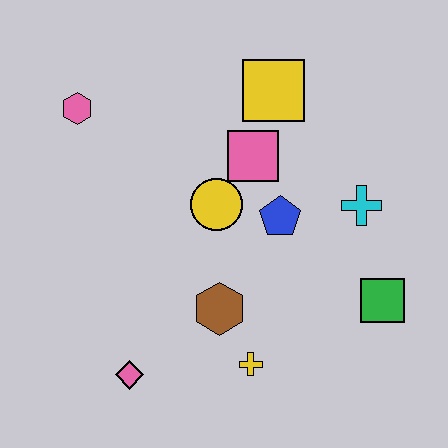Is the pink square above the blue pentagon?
Yes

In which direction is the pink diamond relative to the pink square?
The pink diamond is below the pink square.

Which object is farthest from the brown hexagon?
The pink hexagon is farthest from the brown hexagon.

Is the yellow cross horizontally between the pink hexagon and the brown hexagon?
No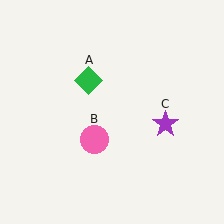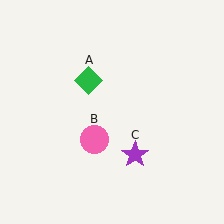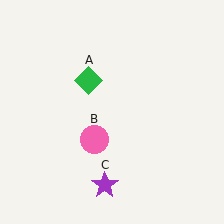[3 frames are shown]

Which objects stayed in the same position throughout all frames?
Green diamond (object A) and pink circle (object B) remained stationary.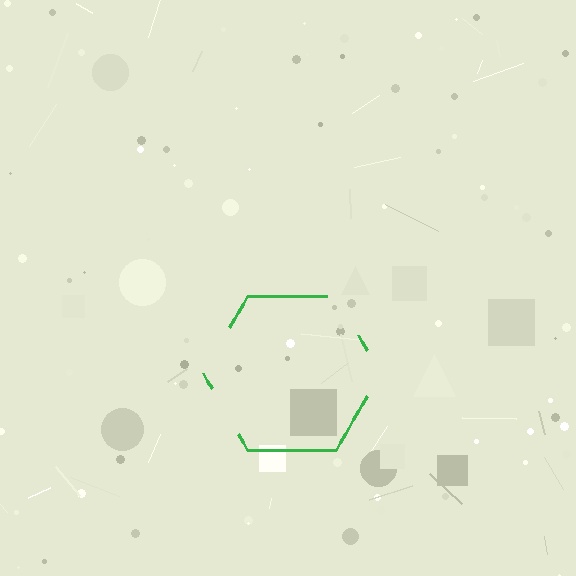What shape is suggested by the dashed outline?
The dashed outline suggests a hexagon.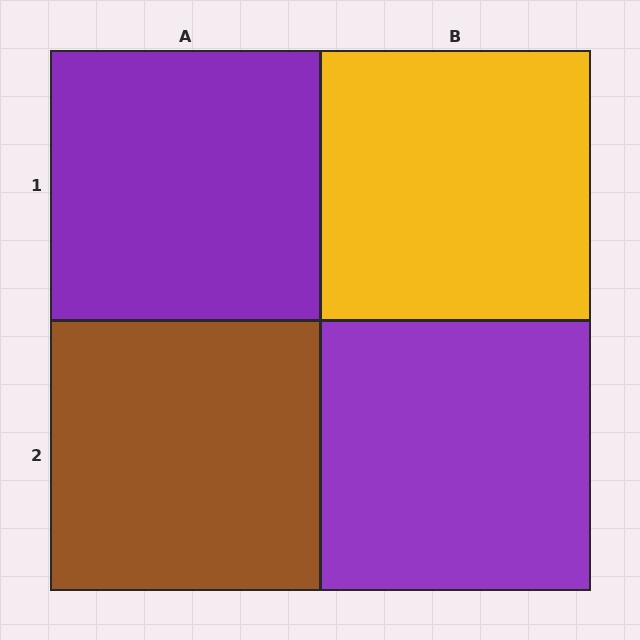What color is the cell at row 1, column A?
Purple.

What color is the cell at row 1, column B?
Yellow.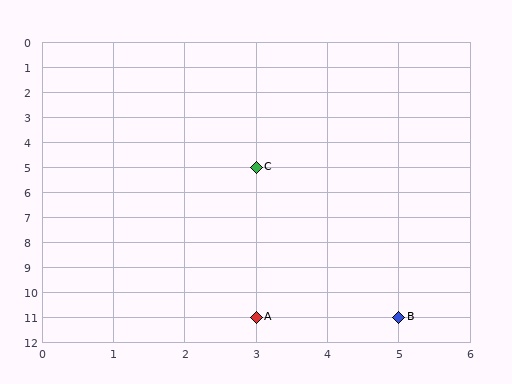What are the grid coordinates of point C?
Point C is at grid coordinates (3, 5).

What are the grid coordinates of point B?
Point B is at grid coordinates (5, 11).